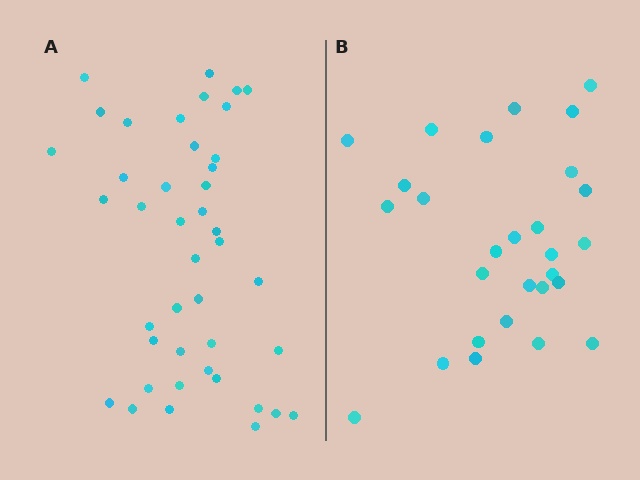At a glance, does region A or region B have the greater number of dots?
Region A (the left region) has more dots.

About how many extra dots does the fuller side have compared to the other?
Region A has approximately 15 more dots than region B.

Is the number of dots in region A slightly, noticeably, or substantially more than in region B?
Region A has substantially more. The ratio is roughly 1.5 to 1.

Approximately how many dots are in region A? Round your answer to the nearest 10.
About 40 dots. (The exact count is 42, which rounds to 40.)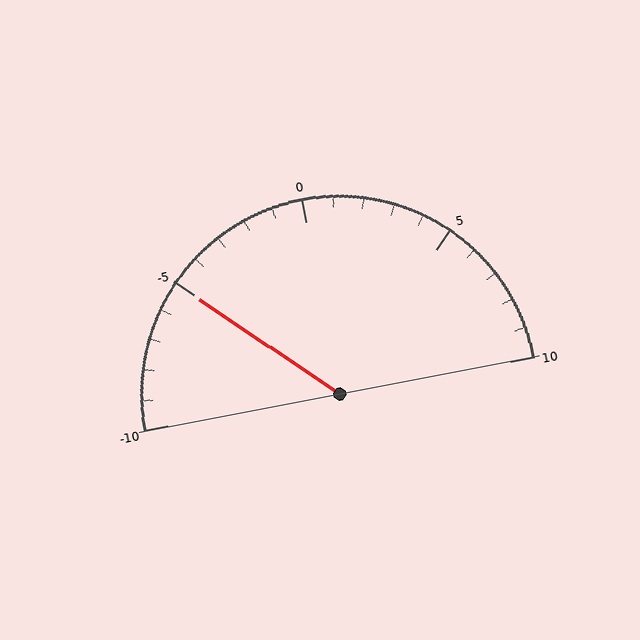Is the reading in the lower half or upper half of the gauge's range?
The reading is in the lower half of the range (-10 to 10).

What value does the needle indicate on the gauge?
The needle indicates approximately -5.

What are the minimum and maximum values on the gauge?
The gauge ranges from -10 to 10.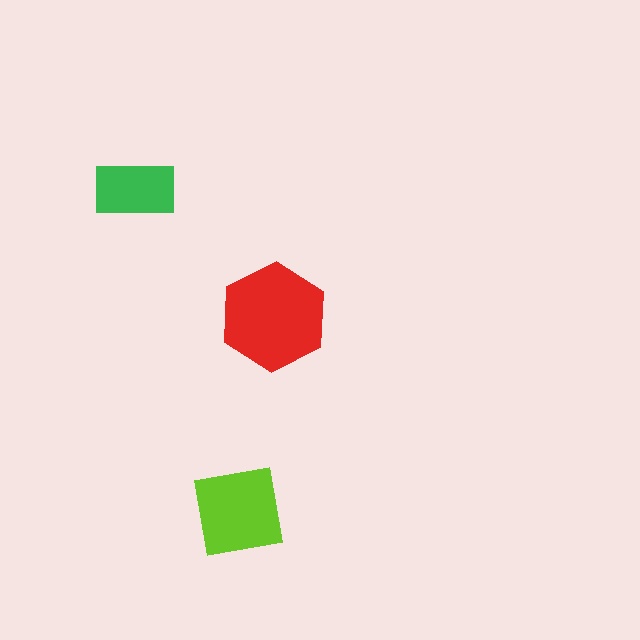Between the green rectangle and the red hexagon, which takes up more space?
The red hexagon.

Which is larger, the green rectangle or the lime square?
The lime square.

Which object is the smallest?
The green rectangle.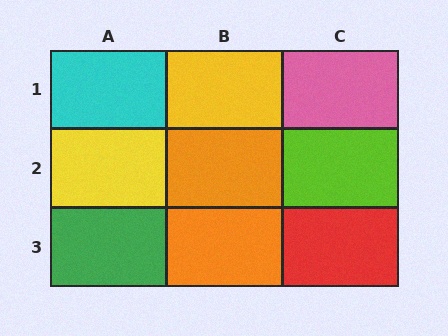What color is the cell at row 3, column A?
Green.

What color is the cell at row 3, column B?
Orange.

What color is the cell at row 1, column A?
Cyan.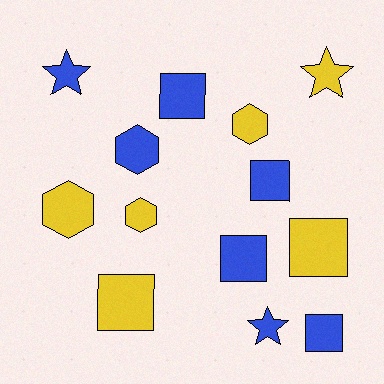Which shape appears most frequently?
Square, with 6 objects.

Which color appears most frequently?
Blue, with 7 objects.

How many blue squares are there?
There are 4 blue squares.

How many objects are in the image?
There are 13 objects.